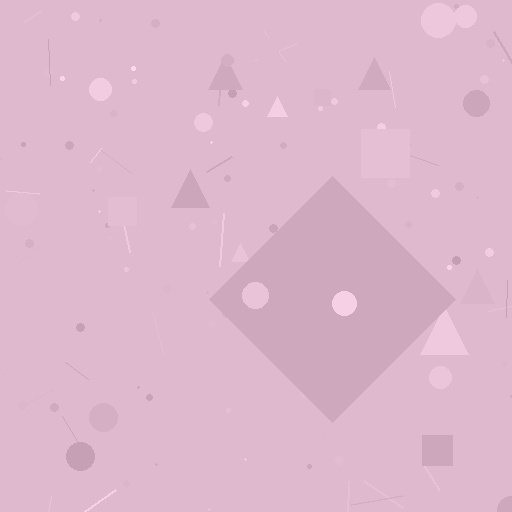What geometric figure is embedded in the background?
A diamond is embedded in the background.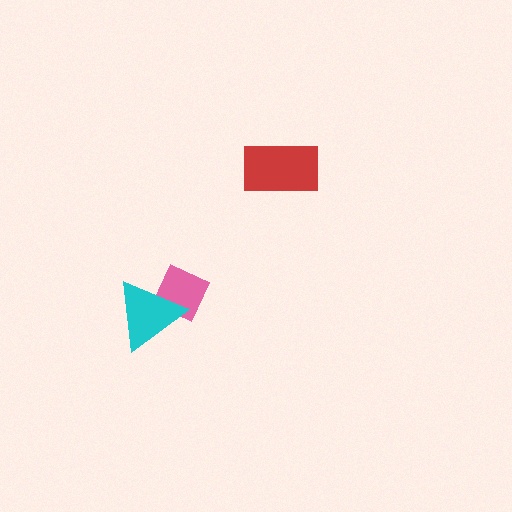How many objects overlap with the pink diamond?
1 object overlaps with the pink diamond.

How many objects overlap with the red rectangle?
0 objects overlap with the red rectangle.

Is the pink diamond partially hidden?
Yes, it is partially covered by another shape.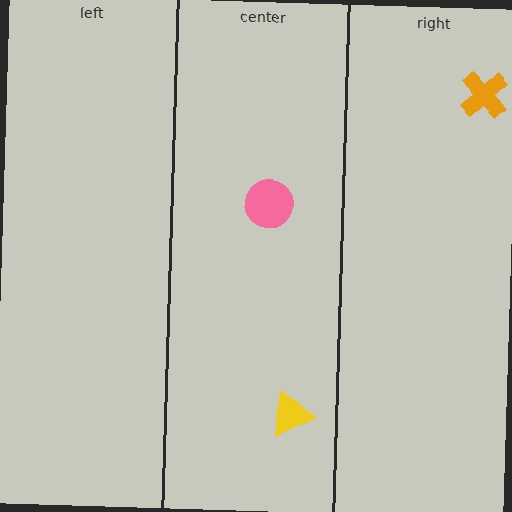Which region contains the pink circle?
The center region.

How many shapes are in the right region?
1.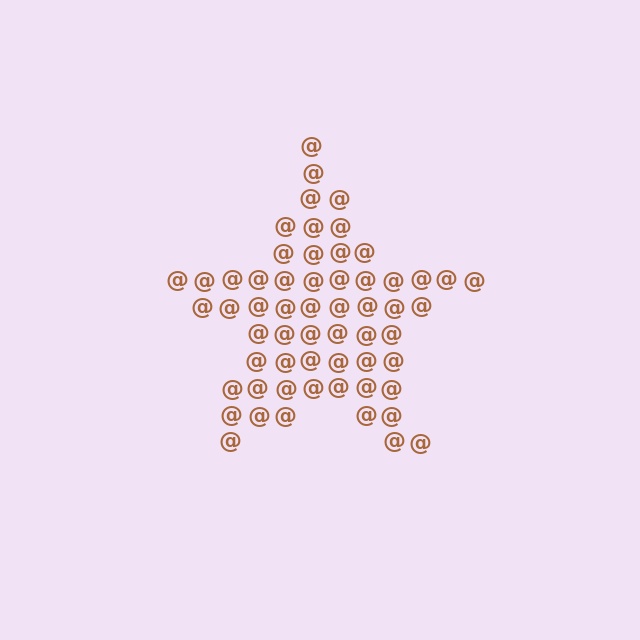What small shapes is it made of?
It is made of small at signs.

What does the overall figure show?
The overall figure shows a star.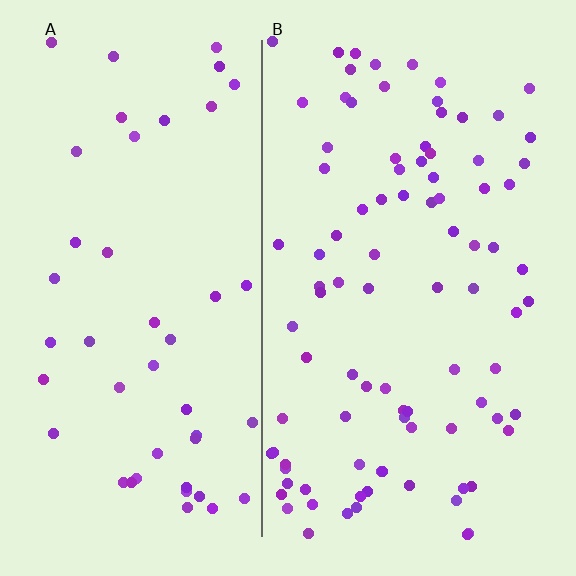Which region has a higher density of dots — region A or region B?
B (the right).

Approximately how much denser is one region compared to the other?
Approximately 2.0× — region B over region A.